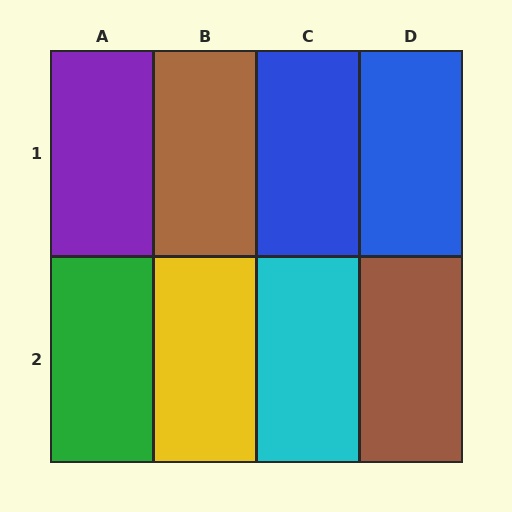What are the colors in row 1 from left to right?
Purple, brown, blue, blue.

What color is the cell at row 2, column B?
Yellow.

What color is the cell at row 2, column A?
Green.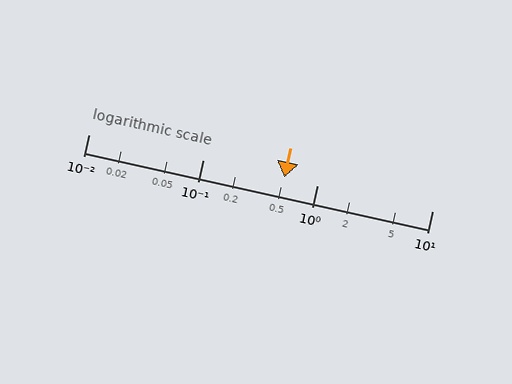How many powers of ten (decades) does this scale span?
The scale spans 3 decades, from 0.01 to 10.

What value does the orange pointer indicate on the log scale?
The pointer indicates approximately 0.51.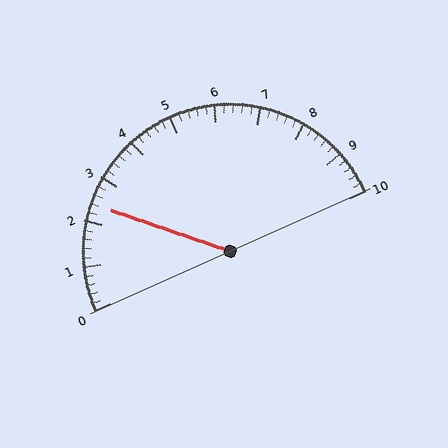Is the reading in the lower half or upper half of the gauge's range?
The reading is in the lower half of the range (0 to 10).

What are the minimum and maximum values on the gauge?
The gauge ranges from 0 to 10.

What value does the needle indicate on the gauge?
The needle indicates approximately 2.4.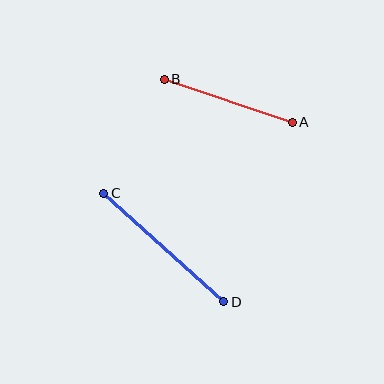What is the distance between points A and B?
The distance is approximately 135 pixels.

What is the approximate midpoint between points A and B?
The midpoint is at approximately (228, 101) pixels.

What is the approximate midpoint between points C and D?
The midpoint is at approximately (164, 247) pixels.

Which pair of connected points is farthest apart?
Points C and D are farthest apart.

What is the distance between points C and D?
The distance is approximately 162 pixels.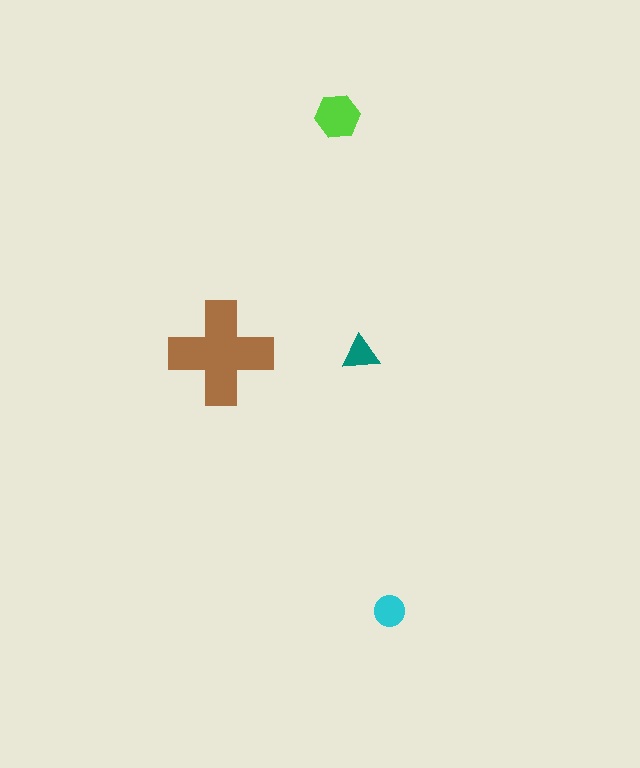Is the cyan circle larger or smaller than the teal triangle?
Larger.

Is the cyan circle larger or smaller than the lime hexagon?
Smaller.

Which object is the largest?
The brown cross.